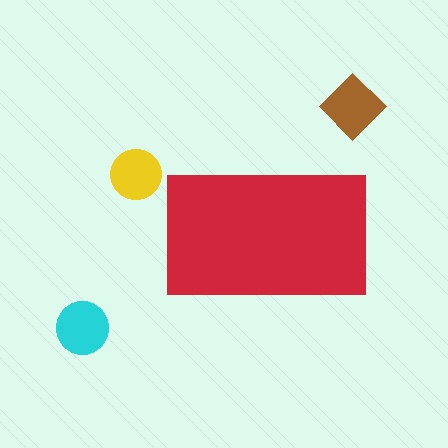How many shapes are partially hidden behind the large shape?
0 shapes are partially hidden.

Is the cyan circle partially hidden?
No, the cyan circle is fully visible.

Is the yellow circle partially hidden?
No, the yellow circle is fully visible.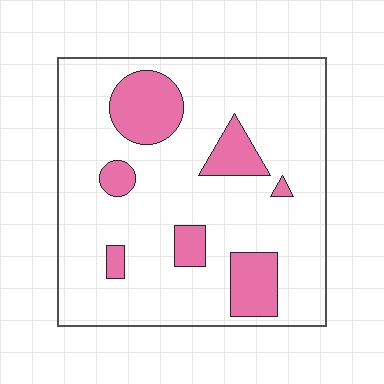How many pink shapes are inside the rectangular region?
7.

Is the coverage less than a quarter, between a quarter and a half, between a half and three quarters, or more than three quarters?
Less than a quarter.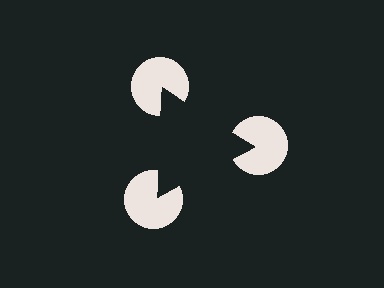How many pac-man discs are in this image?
There are 3 — one at each vertex of the illusory triangle.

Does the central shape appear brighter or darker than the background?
It typically appears slightly darker than the background, even though no actual brightness change is drawn.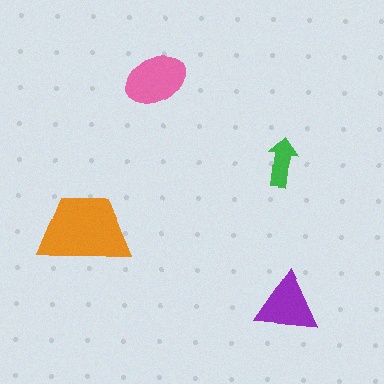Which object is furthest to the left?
The orange trapezoid is leftmost.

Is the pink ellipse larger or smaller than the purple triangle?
Larger.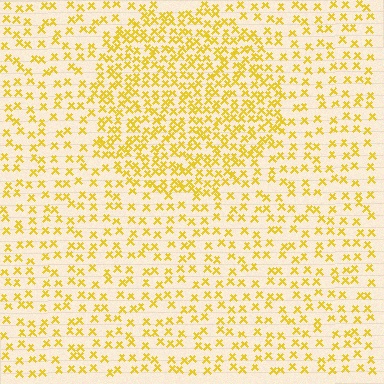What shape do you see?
I see a circle.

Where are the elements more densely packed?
The elements are more densely packed inside the circle boundary.